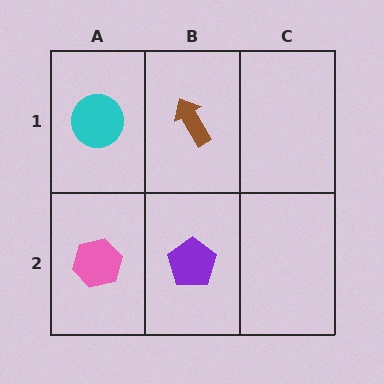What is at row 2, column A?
A pink hexagon.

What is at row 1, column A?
A cyan circle.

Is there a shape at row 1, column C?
No, that cell is empty.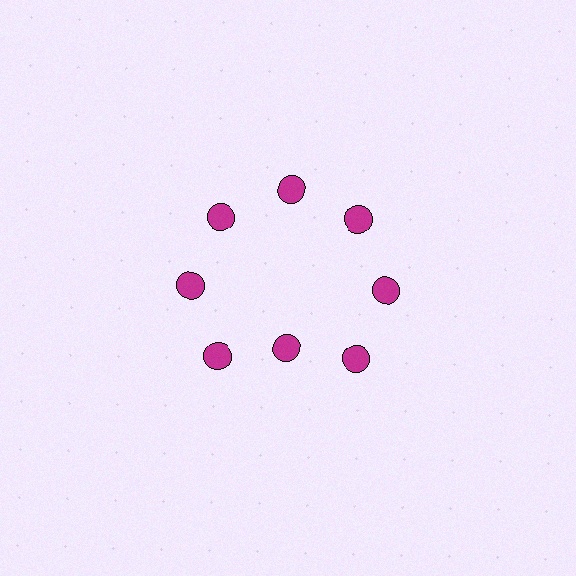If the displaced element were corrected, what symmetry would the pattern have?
It would have 8-fold rotational symmetry — the pattern would map onto itself every 45 degrees.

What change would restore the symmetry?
The symmetry would be restored by moving it outward, back onto the ring so that all 8 circles sit at equal angles and equal distance from the center.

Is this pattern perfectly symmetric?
No. The 8 magenta circles are arranged in a ring, but one element near the 6 o'clock position is pulled inward toward the center, breaking the 8-fold rotational symmetry.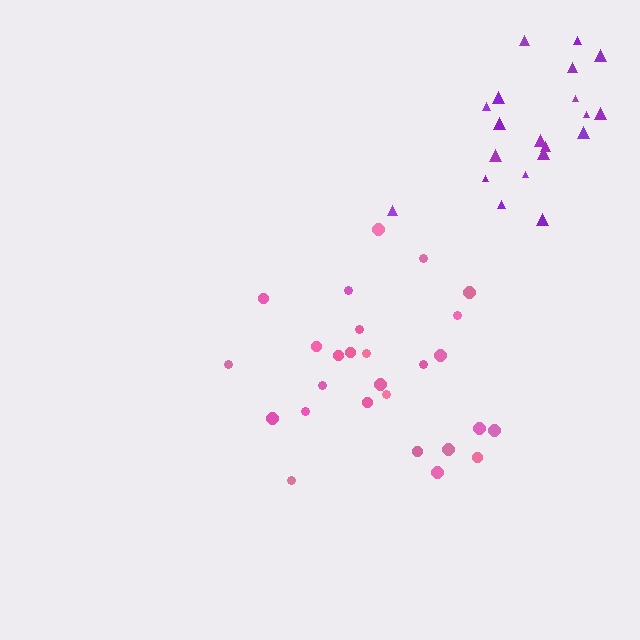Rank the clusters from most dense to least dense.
pink, purple.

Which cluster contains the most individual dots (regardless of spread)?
Pink (27).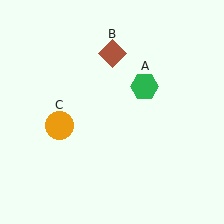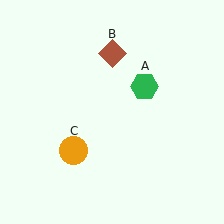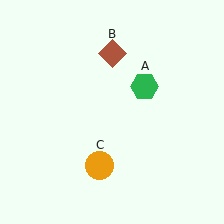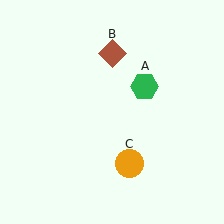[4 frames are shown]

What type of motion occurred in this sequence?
The orange circle (object C) rotated counterclockwise around the center of the scene.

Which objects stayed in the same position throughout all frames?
Green hexagon (object A) and brown diamond (object B) remained stationary.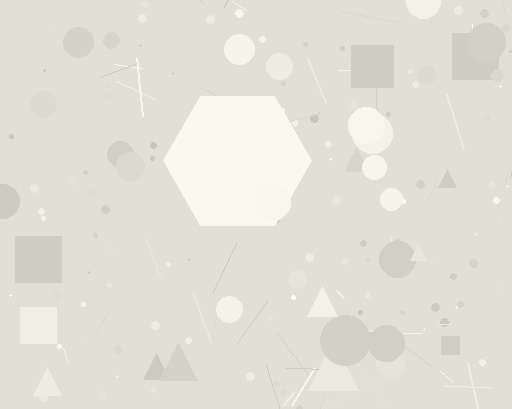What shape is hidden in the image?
A hexagon is hidden in the image.